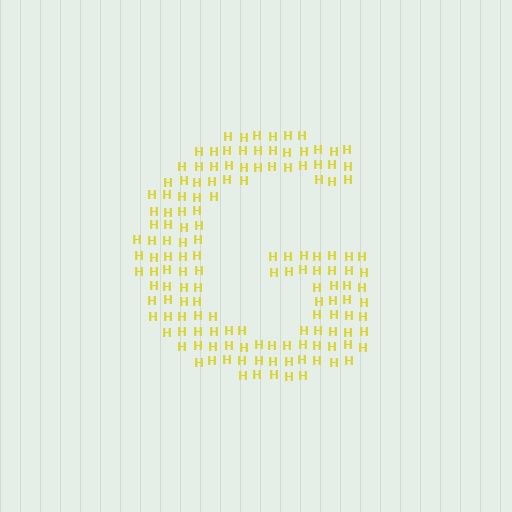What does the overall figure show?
The overall figure shows the letter G.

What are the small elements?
The small elements are letter H's.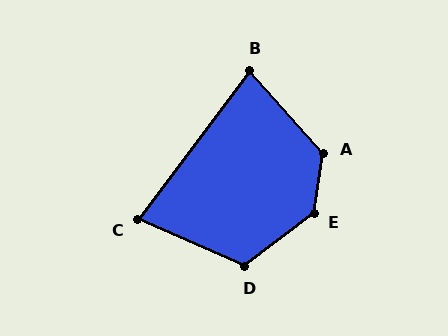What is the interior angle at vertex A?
Approximately 129 degrees (obtuse).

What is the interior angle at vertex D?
Approximately 119 degrees (obtuse).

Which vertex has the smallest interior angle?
C, at approximately 77 degrees.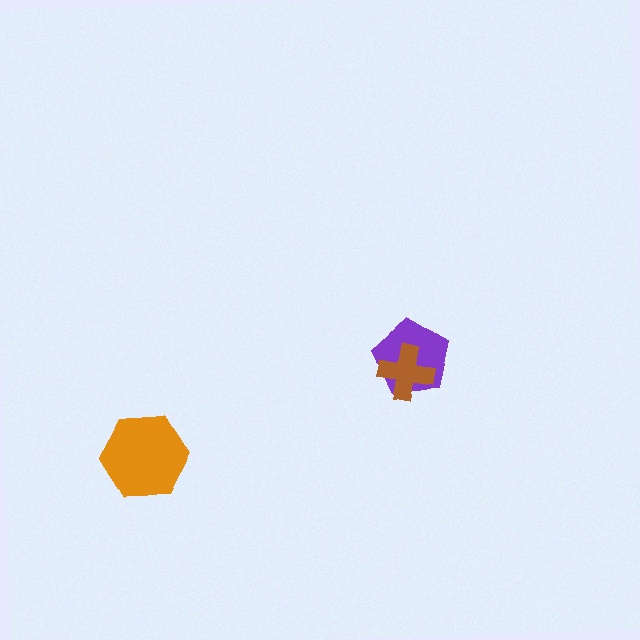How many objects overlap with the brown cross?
1 object overlaps with the brown cross.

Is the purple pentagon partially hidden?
Yes, it is partially covered by another shape.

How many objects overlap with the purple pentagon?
1 object overlaps with the purple pentagon.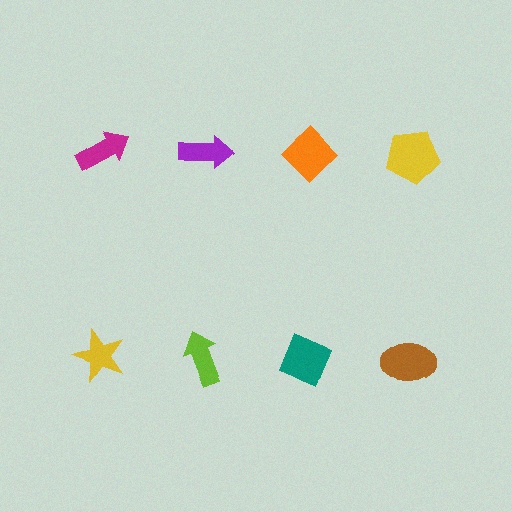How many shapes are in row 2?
4 shapes.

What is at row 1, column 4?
A yellow pentagon.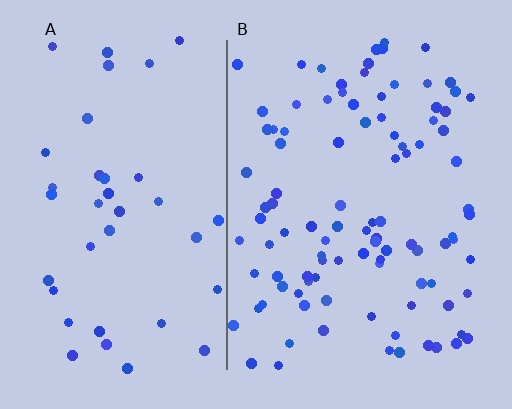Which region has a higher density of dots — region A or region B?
B (the right).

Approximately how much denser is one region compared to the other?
Approximately 2.5× — region B over region A.